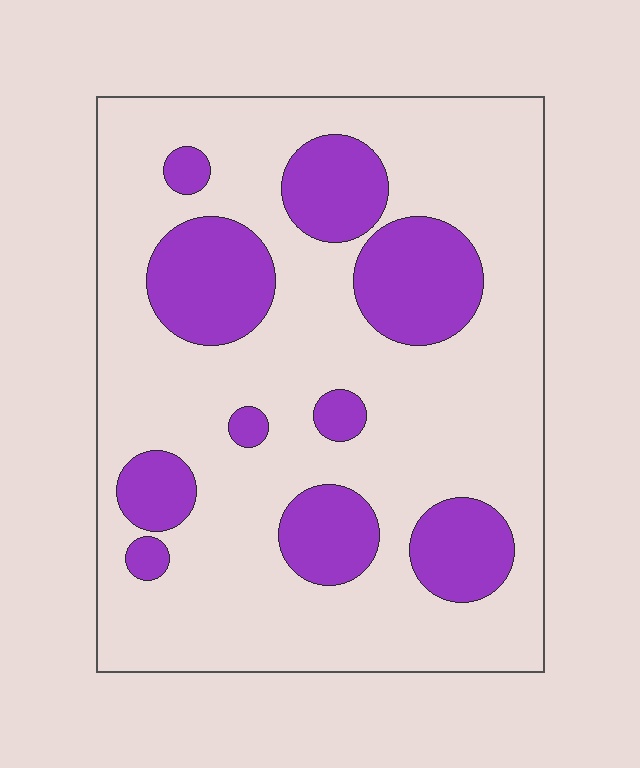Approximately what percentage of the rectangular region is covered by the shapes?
Approximately 25%.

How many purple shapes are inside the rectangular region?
10.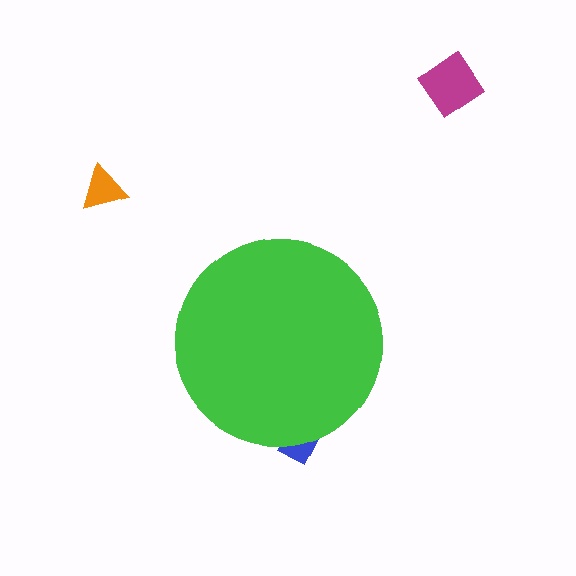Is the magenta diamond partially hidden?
No, the magenta diamond is fully visible.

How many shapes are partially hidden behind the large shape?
1 shape is partially hidden.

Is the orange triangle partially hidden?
No, the orange triangle is fully visible.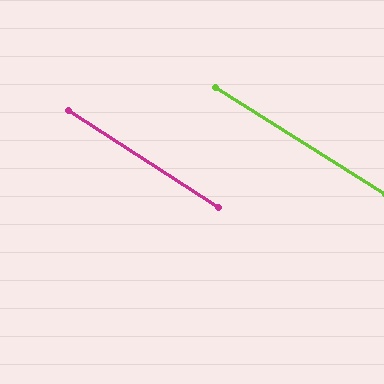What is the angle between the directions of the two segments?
Approximately 1 degree.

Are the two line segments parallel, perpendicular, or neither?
Parallel — their directions differ by only 0.6°.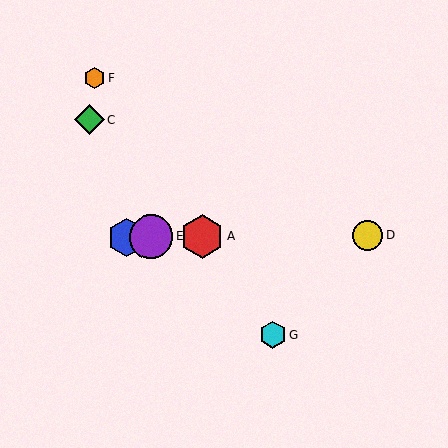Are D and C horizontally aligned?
No, D is at y≈236 and C is at y≈120.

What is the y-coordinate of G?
Object G is at y≈334.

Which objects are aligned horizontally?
Objects A, B, D, E are aligned horizontally.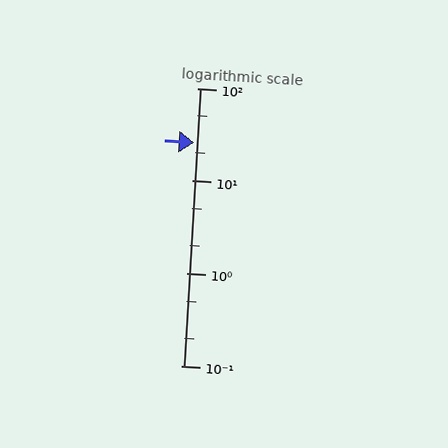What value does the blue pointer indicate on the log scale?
The pointer indicates approximately 26.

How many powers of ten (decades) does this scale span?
The scale spans 3 decades, from 0.1 to 100.